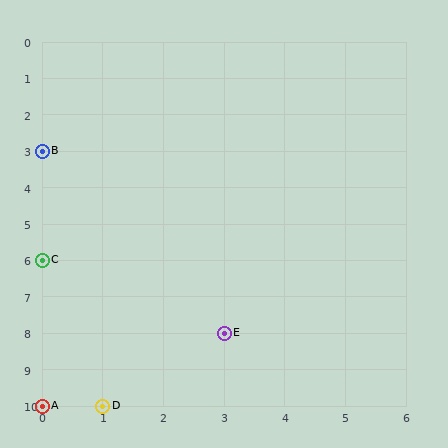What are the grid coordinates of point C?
Point C is at grid coordinates (0, 6).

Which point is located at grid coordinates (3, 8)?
Point E is at (3, 8).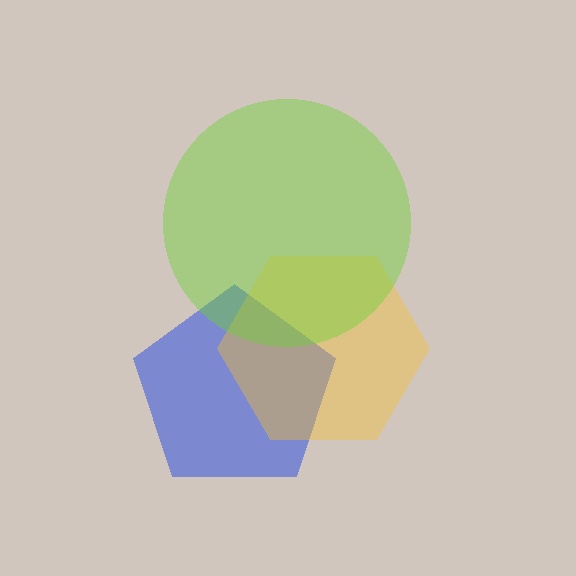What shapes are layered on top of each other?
The layered shapes are: a blue pentagon, a yellow hexagon, a lime circle.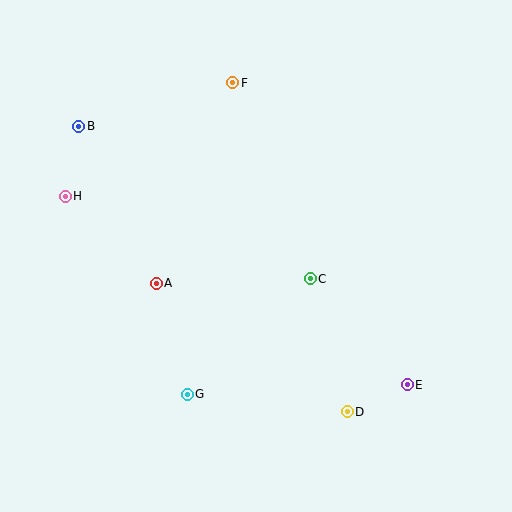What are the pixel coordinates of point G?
Point G is at (187, 394).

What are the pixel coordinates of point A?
Point A is at (156, 283).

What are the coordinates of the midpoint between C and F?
The midpoint between C and F is at (272, 181).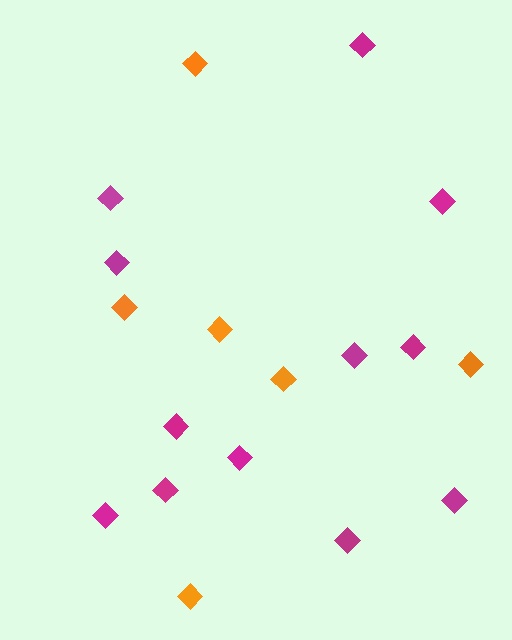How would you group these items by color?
There are 2 groups: one group of magenta diamonds (12) and one group of orange diamonds (6).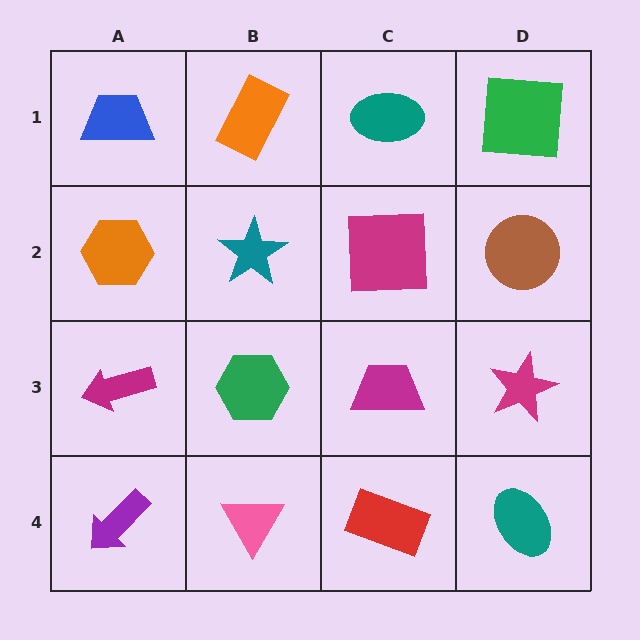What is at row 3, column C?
A magenta trapezoid.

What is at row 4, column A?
A purple arrow.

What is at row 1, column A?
A blue trapezoid.